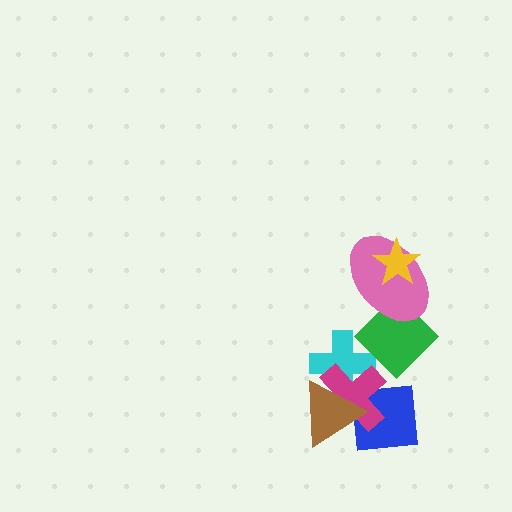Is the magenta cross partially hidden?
Yes, it is partially covered by another shape.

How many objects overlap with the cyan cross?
3 objects overlap with the cyan cross.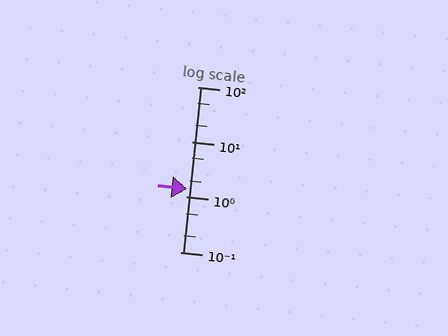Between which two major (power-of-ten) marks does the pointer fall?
The pointer is between 1 and 10.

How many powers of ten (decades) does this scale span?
The scale spans 3 decades, from 0.1 to 100.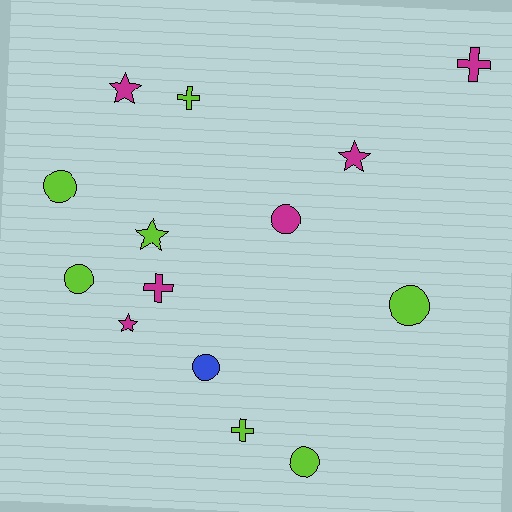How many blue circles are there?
There is 1 blue circle.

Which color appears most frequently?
Lime, with 7 objects.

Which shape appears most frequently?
Circle, with 6 objects.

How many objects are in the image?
There are 14 objects.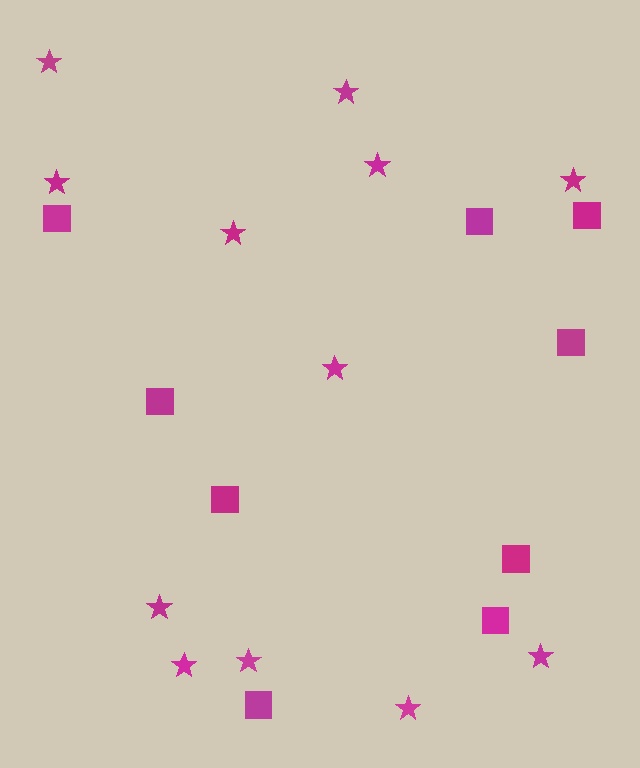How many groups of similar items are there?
There are 2 groups: one group of stars (12) and one group of squares (9).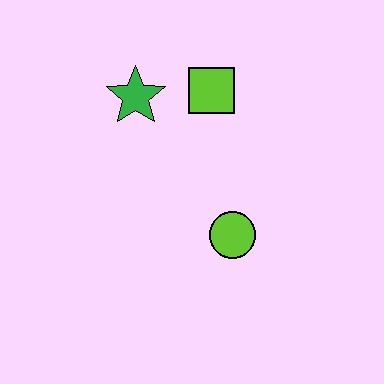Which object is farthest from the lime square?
The lime circle is farthest from the lime square.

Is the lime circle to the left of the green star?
No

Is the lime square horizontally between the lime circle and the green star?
Yes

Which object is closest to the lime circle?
The lime square is closest to the lime circle.